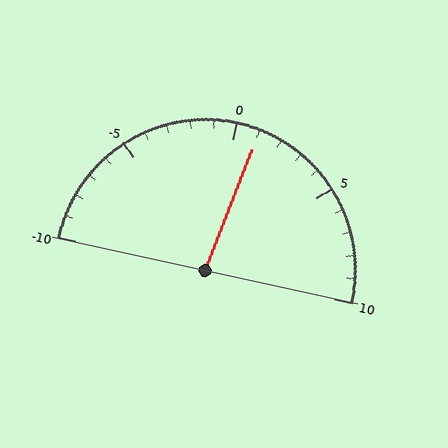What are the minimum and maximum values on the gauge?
The gauge ranges from -10 to 10.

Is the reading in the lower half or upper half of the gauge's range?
The reading is in the upper half of the range (-10 to 10).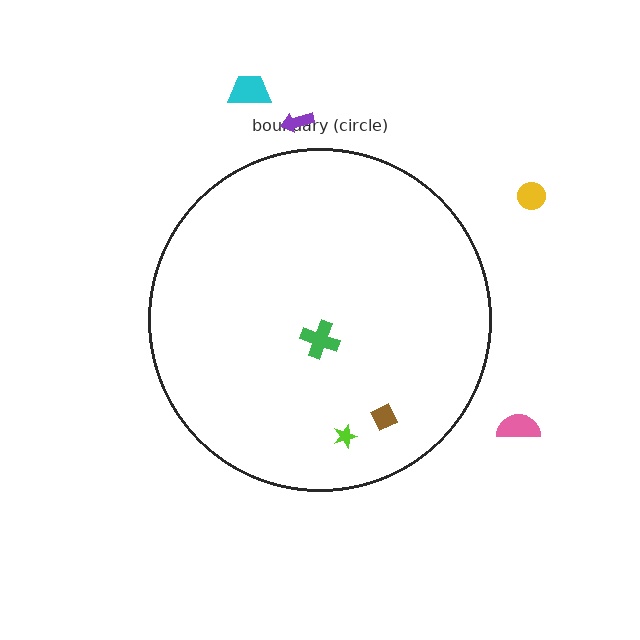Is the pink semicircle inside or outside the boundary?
Outside.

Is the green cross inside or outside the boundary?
Inside.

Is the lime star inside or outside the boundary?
Inside.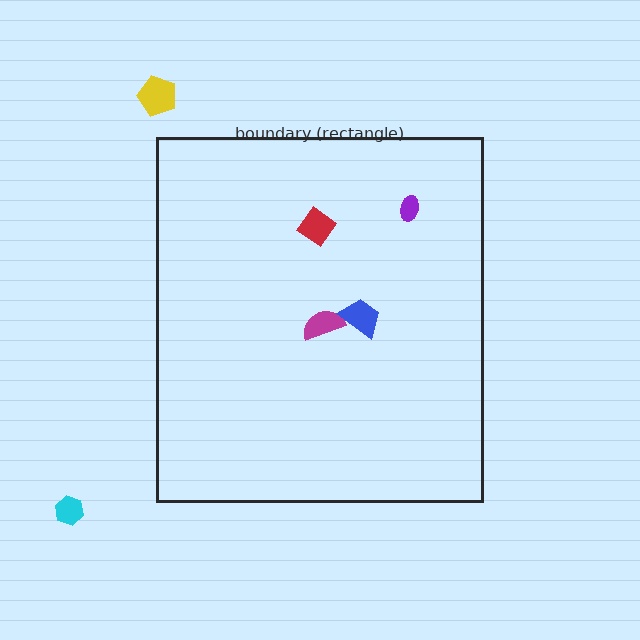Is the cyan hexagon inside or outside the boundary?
Outside.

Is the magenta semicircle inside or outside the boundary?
Inside.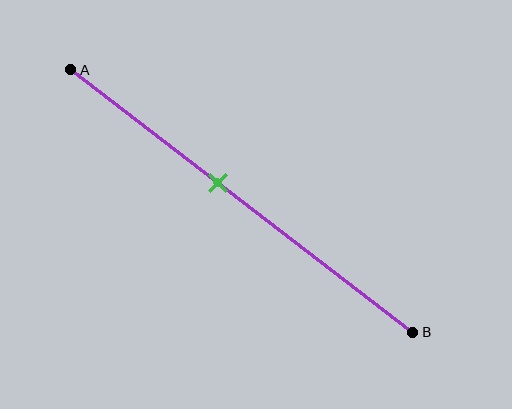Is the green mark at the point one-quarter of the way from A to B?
No, the mark is at about 45% from A, not at the 25% one-quarter point.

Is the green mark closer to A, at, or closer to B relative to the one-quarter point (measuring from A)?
The green mark is closer to point B than the one-quarter point of segment AB.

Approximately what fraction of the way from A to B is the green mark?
The green mark is approximately 45% of the way from A to B.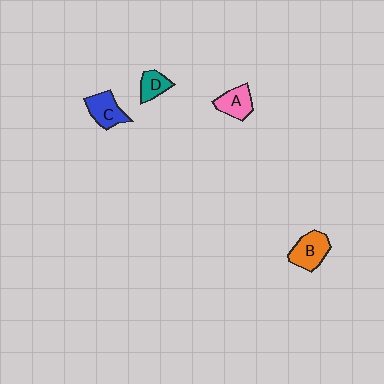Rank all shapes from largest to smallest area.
From largest to smallest: B (orange), C (blue), A (pink), D (teal).